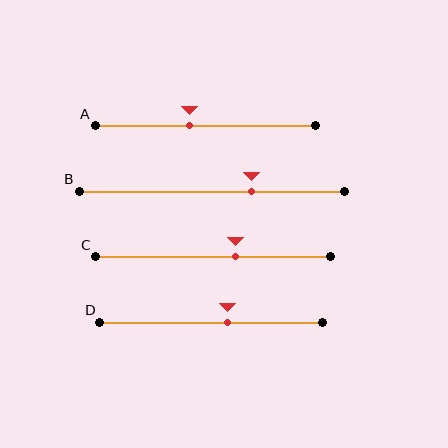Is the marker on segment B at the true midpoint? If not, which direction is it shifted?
No, the marker on segment B is shifted to the right by about 15% of the segment length.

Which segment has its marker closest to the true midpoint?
Segment A has its marker closest to the true midpoint.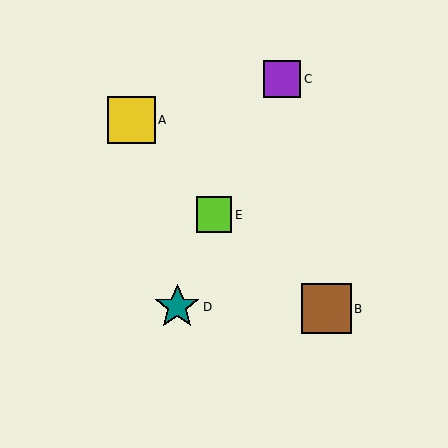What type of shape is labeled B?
Shape B is a brown square.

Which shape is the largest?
The brown square (labeled B) is the largest.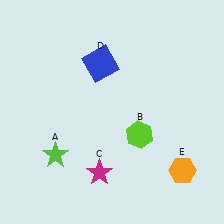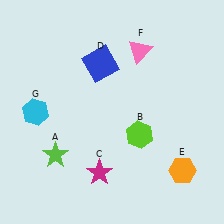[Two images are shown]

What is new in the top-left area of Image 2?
A cyan hexagon (G) was added in the top-left area of Image 2.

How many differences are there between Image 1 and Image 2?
There are 2 differences between the two images.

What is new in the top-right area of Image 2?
A pink triangle (F) was added in the top-right area of Image 2.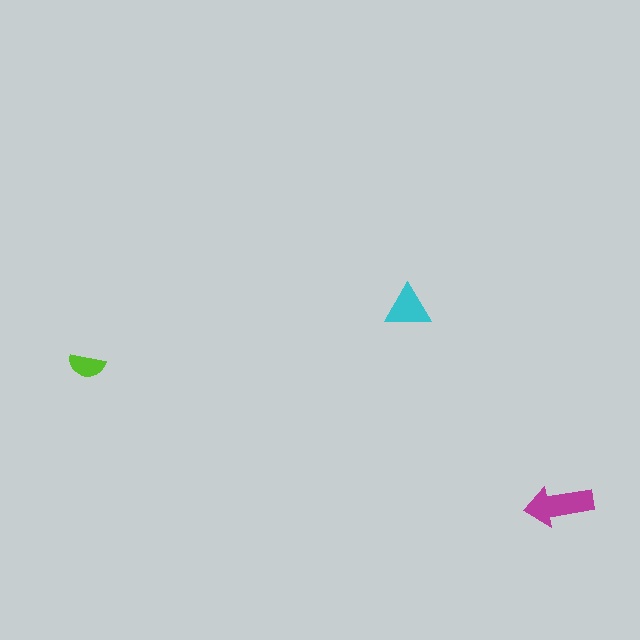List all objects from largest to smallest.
The magenta arrow, the cyan triangle, the lime semicircle.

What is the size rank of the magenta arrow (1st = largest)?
1st.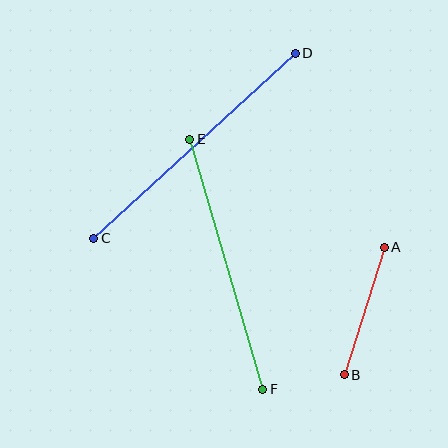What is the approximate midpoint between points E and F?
The midpoint is at approximately (226, 264) pixels.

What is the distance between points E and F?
The distance is approximately 260 pixels.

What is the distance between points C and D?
The distance is approximately 274 pixels.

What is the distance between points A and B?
The distance is approximately 133 pixels.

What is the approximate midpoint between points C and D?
The midpoint is at approximately (195, 146) pixels.